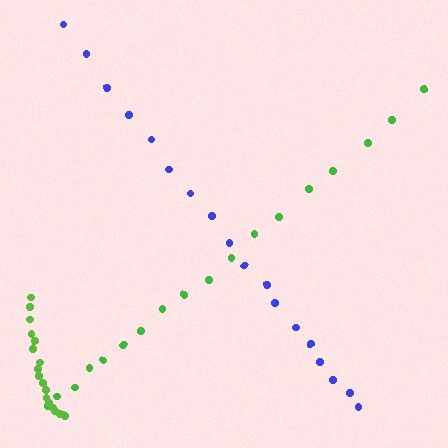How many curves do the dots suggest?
There are 3 distinct paths.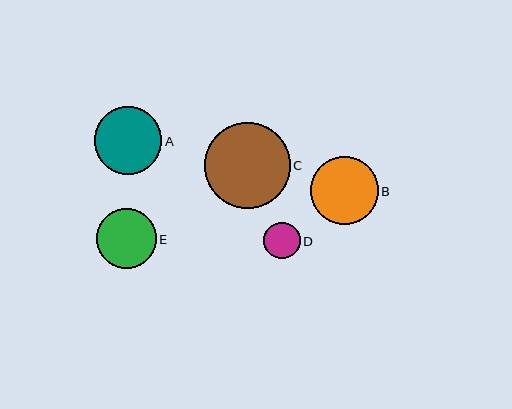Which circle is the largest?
Circle C is the largest with a size of approximately 86 pixels.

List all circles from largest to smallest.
From largest to smallest: C, A, B, E, D.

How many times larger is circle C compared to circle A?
Circle C is approximately 1.3 times the size of circle A.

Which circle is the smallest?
Circle D is the smallest with a size of approximately 36 pixels.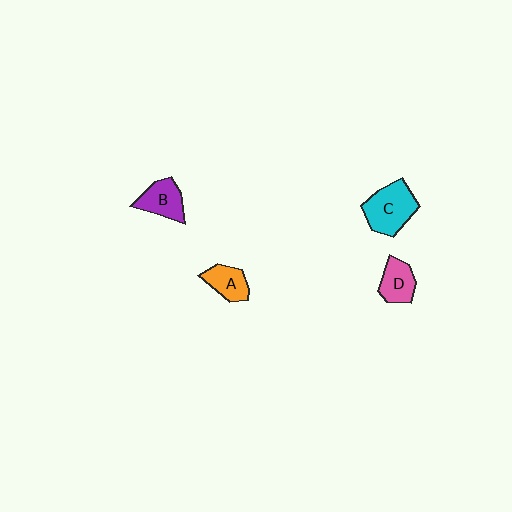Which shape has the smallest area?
Shape A (orange).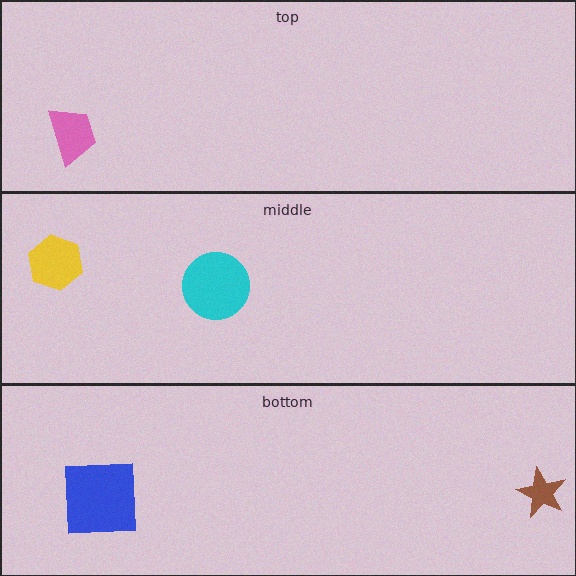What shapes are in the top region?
The pink trapezoid.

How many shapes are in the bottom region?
2.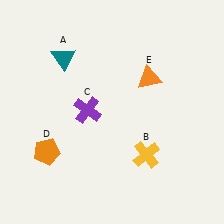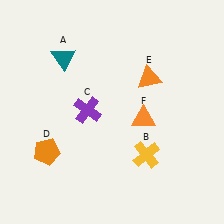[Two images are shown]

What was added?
An orange triangle (F) was added in Image 2.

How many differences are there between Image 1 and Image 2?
There is 1 difference between the two images.